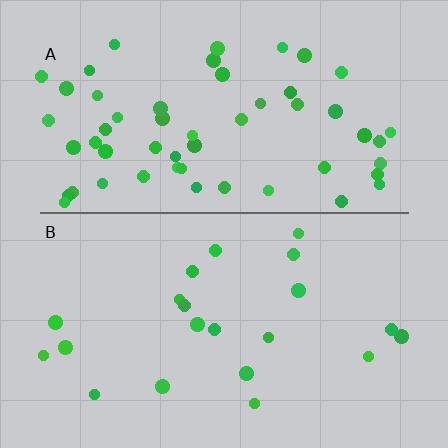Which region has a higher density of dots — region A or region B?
A (the top).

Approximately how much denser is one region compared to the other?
Approximately 2.6× — region A over region B.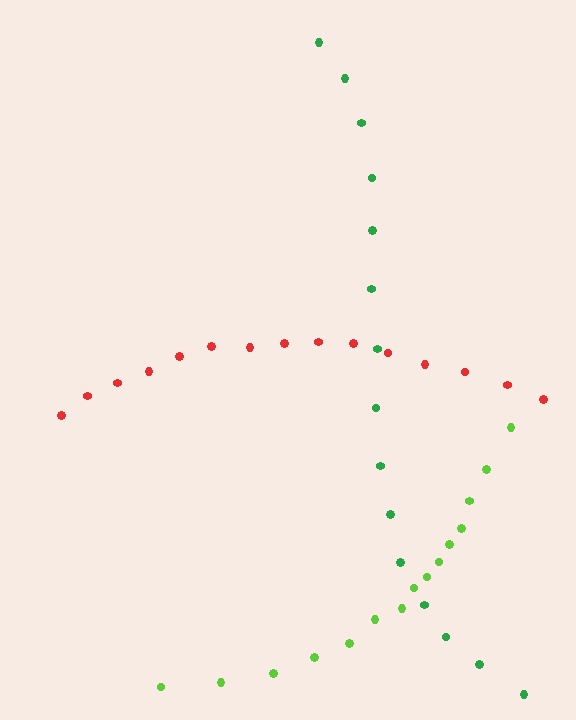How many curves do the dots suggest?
There are 3 distinct paths.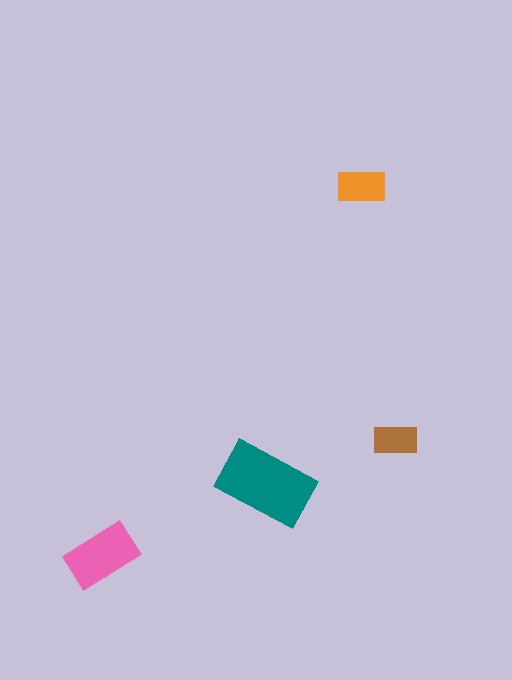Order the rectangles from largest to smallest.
the teal one, the pink one, the orange one, the brown one.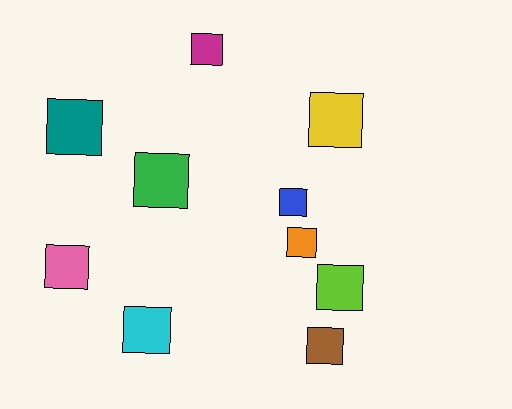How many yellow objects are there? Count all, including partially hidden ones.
There is 1 yellow object.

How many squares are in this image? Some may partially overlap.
There are 10 squares.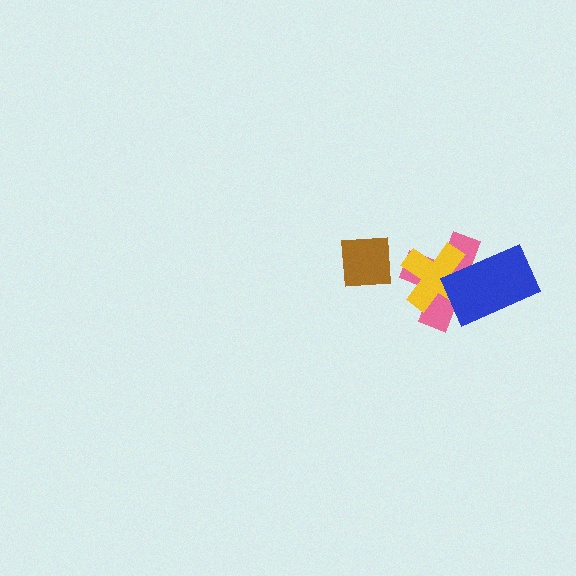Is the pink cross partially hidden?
Yes, it is partially covered by another shape.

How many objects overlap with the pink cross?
2 objects overlap with the pink cross.